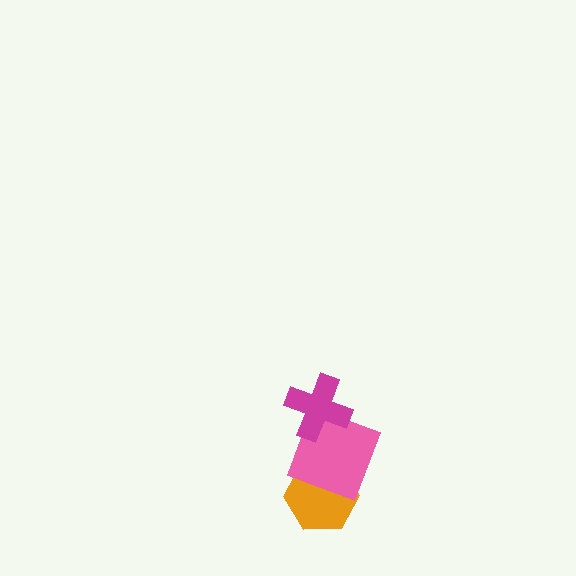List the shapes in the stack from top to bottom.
From top to bottom: the magenta cross, the pink square, the orange hexagon.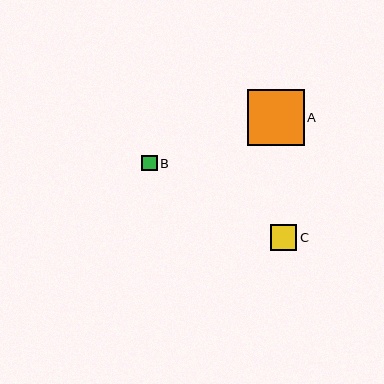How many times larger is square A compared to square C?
Square A is approximately 2.2 times the size of square C.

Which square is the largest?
Square A is the largest with a size of approximately 56 pixels.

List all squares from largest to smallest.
From largest to smallest: A, C, B.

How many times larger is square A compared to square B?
Square A is approximately 3.6 times the size of square B.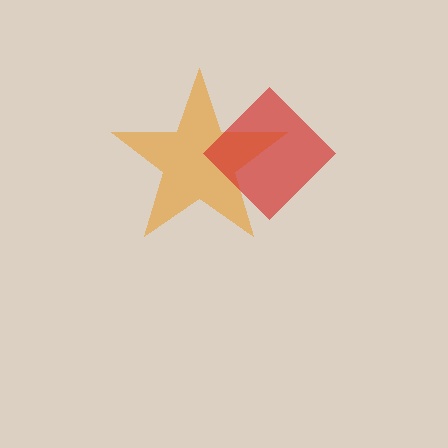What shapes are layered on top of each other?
The layered shapes are: an orange star, a red diamond.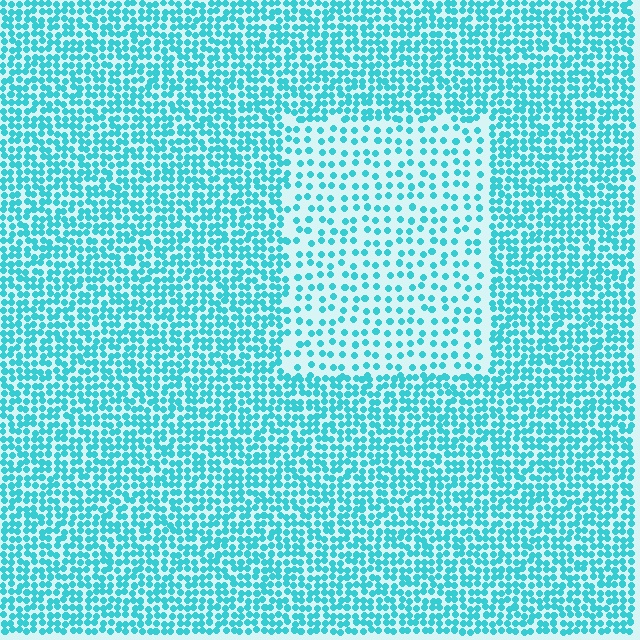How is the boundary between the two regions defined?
The boundary is defined by a change in element density (approximately 2.2x ratio). All elements are the same color, size, and shape.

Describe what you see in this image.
The image contains small cyan elements arranged at two different densities. A rectangle-shaped region is visible where the elements are less densely packed than the surrounding area.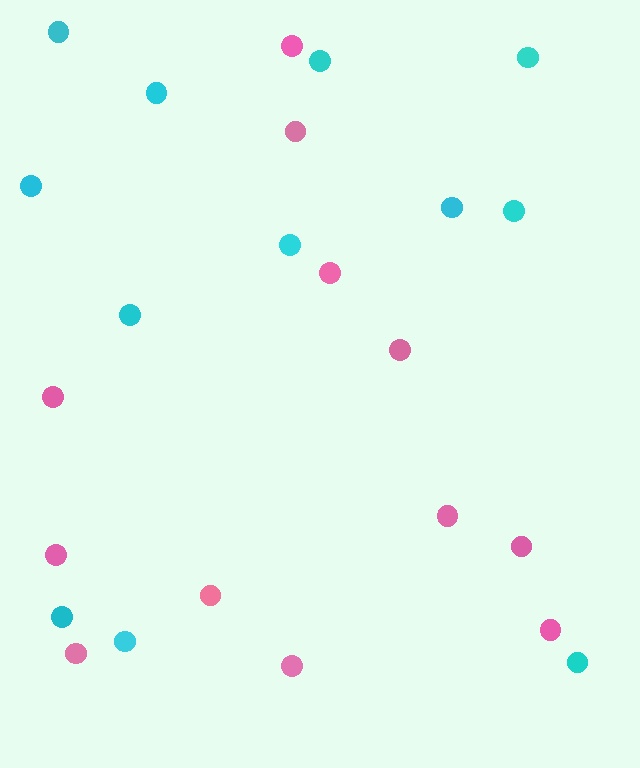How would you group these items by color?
There are 2 groups: one group of cyan circles (12) and one group of pink circles (12).